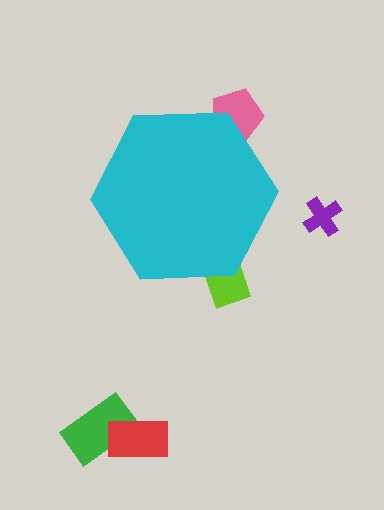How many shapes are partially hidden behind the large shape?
2 shapes are partially hidden.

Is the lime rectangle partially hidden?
Yes, the lime rectangle is partially hidden behind the cyan hexagon.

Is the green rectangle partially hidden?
No, the green rectangle is fully visible.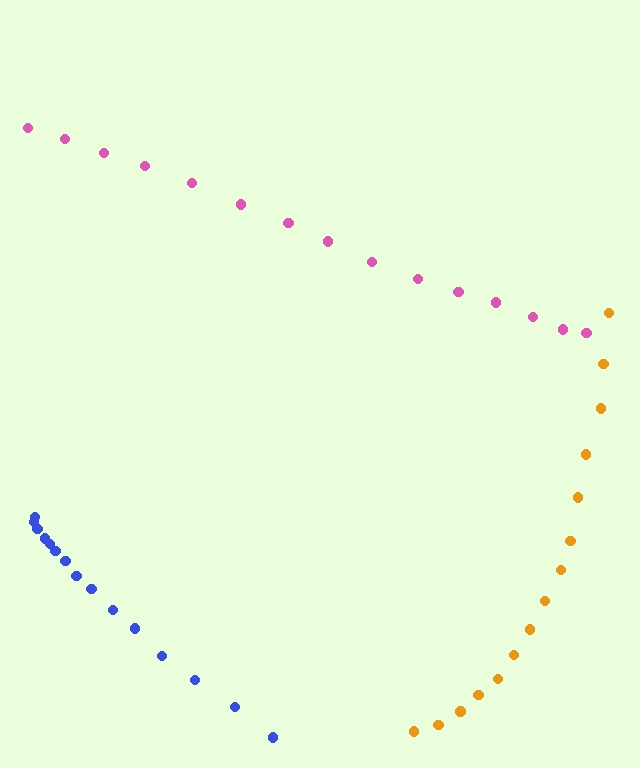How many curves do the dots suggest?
There are 3 distinct paths.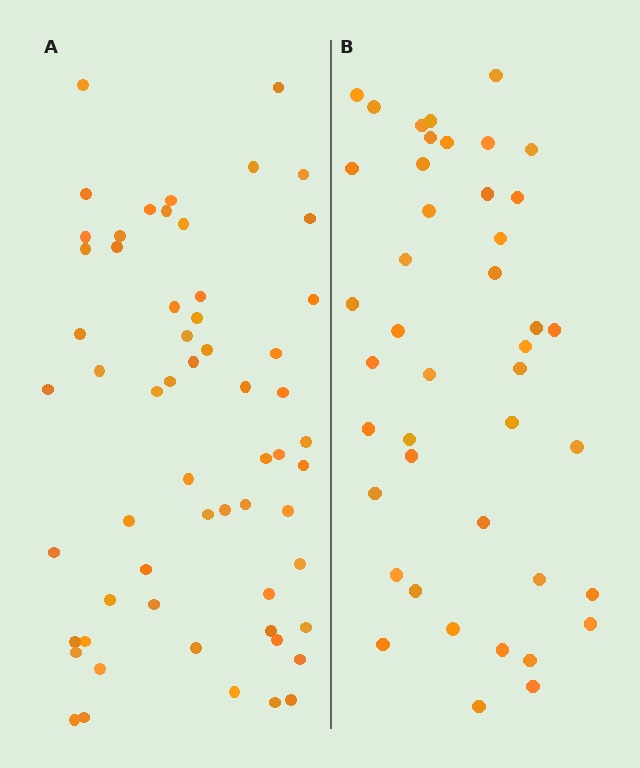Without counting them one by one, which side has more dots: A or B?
Region A (the left region) has more dots.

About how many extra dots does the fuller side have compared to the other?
Region A has approximately 15 more dots than region B.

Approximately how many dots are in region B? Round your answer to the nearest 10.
About 40 dots. (The exact count is 43, which rounds to 40.)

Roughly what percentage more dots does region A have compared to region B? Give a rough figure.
About 35% more.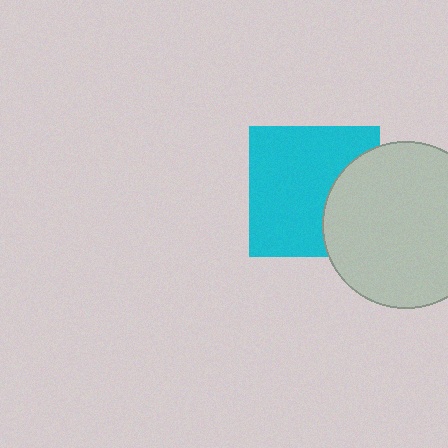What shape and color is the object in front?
The object in front is a light gray circle.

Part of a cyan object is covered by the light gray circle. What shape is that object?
It is a square.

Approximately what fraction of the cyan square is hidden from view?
Roughly 30% of the cyan square is hidden behind the light gray circle.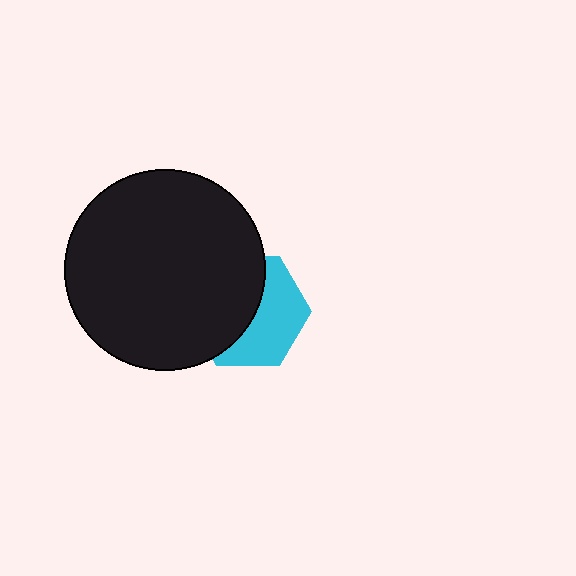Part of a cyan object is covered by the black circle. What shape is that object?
It is a hexagon.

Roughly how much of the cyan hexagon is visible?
About half of it is visible (roughly 47%).